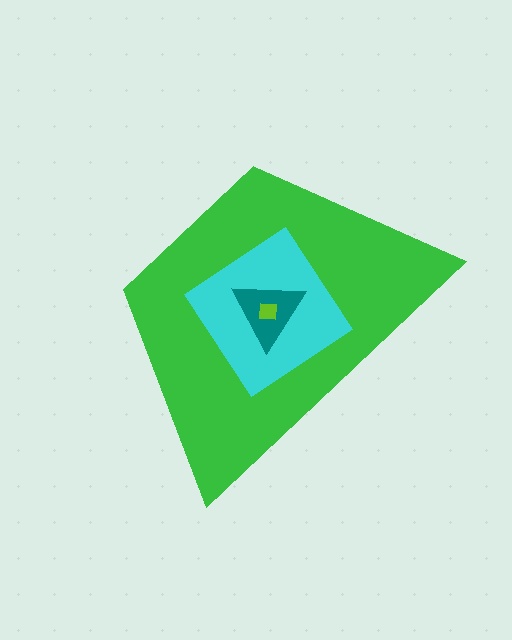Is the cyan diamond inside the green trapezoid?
Yes.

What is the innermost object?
The lime square.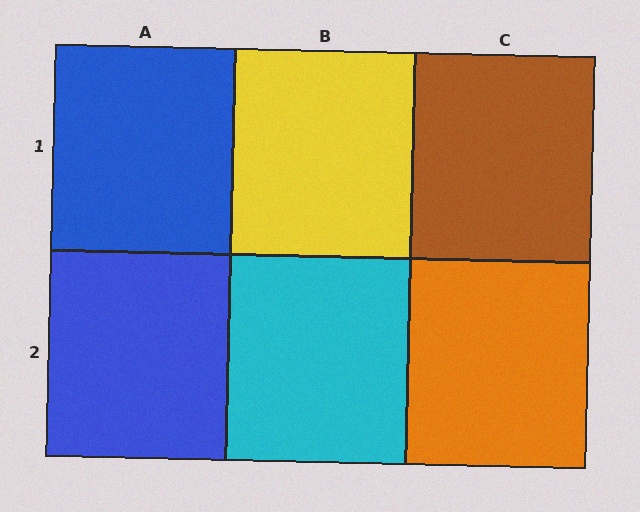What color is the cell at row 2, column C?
Orange.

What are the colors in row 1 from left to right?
Blue, yellow, brown.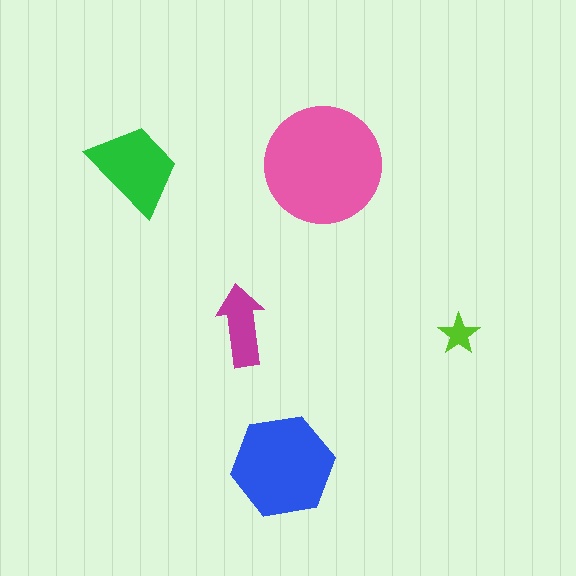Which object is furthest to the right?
The lime star is rightmost.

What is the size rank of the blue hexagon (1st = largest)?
2nd.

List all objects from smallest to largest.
The lime star, the magenta arrow, the green trapezoid, the blue hexagon, the pink circle.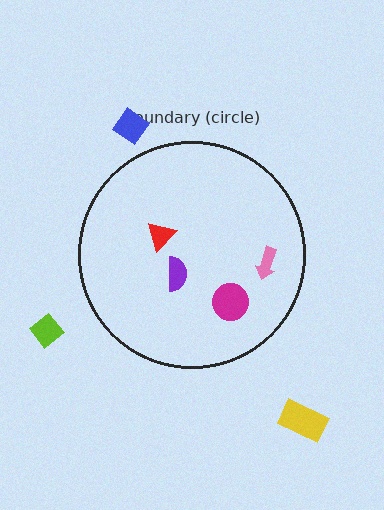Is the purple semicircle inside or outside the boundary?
Inside.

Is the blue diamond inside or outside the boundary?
Outside.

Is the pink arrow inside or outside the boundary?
Inside.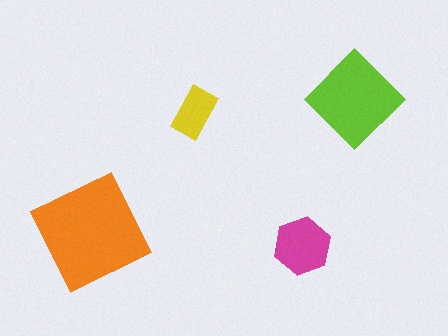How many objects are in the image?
There are 4 objects in the image.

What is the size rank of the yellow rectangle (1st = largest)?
4th.